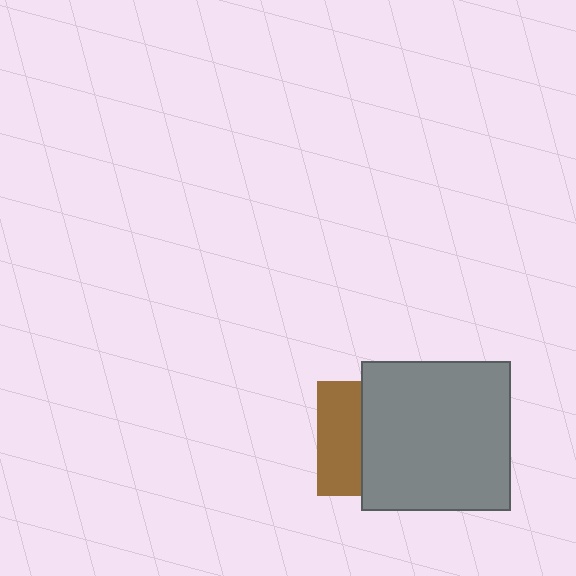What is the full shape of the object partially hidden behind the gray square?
The partially hidden object is a brown square.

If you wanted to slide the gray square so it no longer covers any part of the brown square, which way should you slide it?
Slide it right — that is the most direct way to separate the two shapes.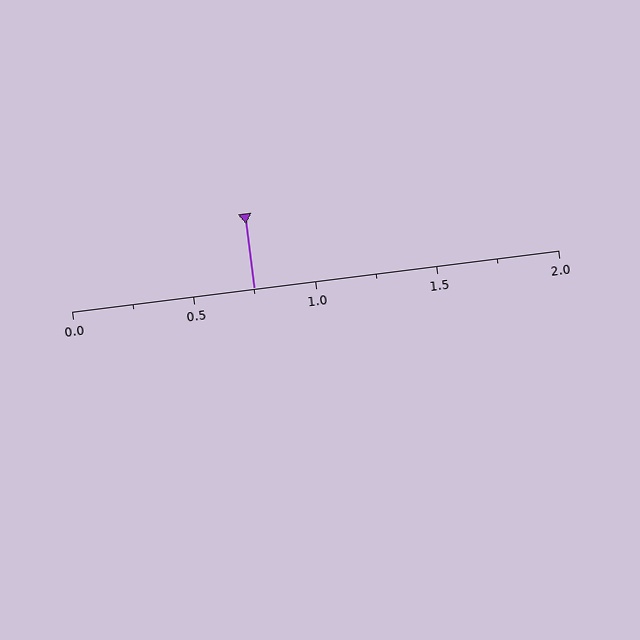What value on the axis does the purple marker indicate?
The marker indicates approximately 0.75.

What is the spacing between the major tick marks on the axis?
The major ticks are spaced 0.5 apart.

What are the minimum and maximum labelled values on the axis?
The axis runs from 0.0 to 2.0.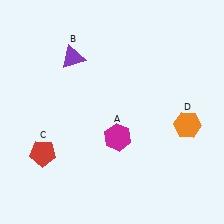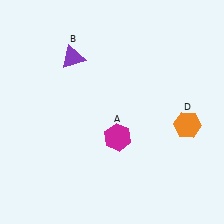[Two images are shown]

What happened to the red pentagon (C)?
The red pentagon (C) was removed in Image 2. It was in the bottom-left area of Image 1.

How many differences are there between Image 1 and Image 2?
There is 1 difference between the two images.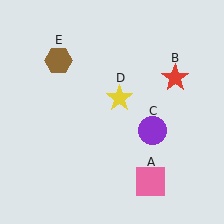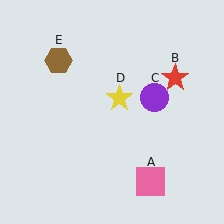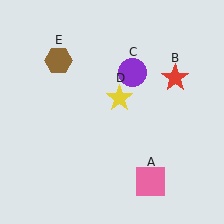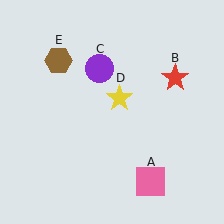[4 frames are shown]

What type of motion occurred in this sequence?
The purple circle (object C) rotated counterclockwise around the center of the scene.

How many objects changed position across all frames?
1 object changed position: purple circle (object C).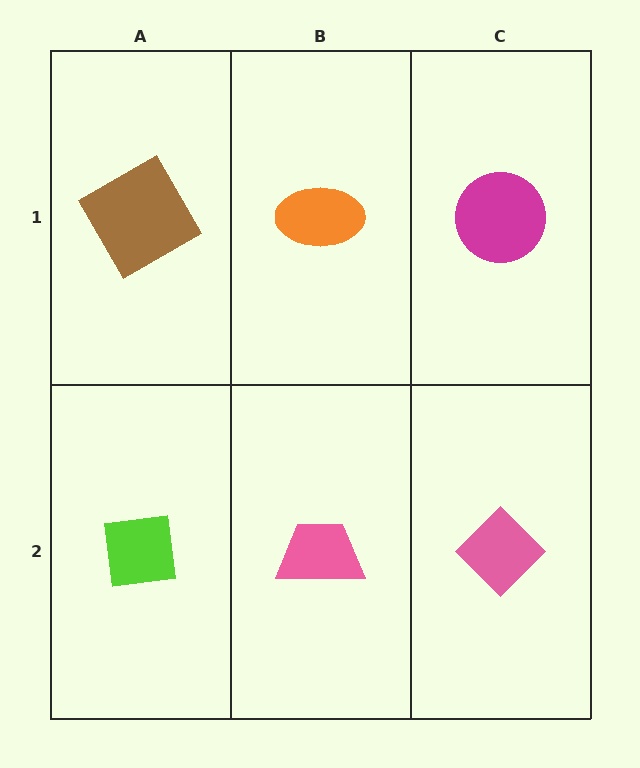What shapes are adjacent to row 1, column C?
A pink diamond (row 2, column C), an orange ellipse (row 1, column B).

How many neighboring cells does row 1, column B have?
3.